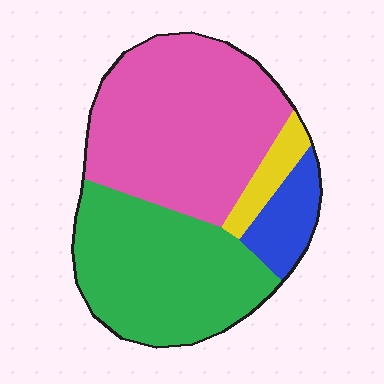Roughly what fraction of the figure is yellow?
Yellow covers about 5% of the figure.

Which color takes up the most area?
Pink, at roughly 45%.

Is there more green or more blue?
Green.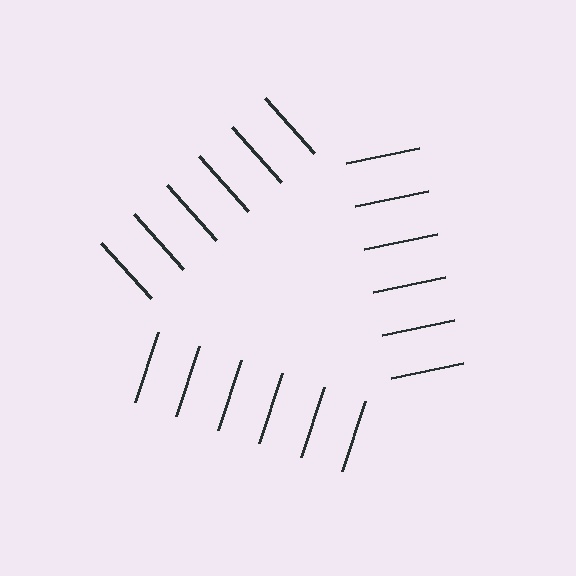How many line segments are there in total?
18 — 6 along each of the 3 edges.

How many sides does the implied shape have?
3 sides — the line-ends trace a triangle.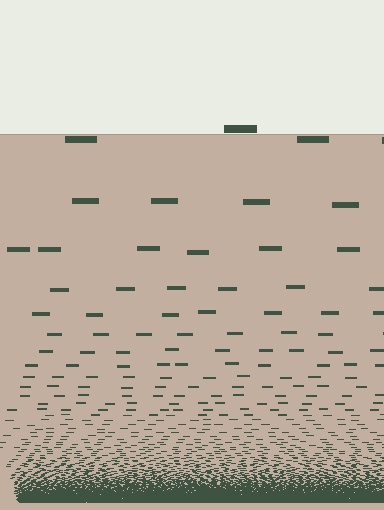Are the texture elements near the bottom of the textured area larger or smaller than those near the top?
Smaller. The gradient is inverted — elements near the bottom are smaller and denser.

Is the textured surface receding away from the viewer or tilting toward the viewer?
The surface appears to tilt toward the viewer. Texture elements get larger and sparser toward the top.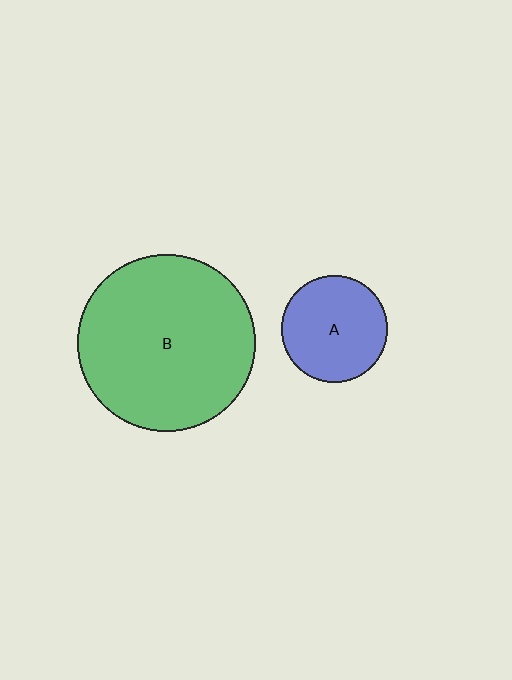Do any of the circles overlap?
No, none of the circles overlap.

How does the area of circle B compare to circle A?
Approximately 2.8 times.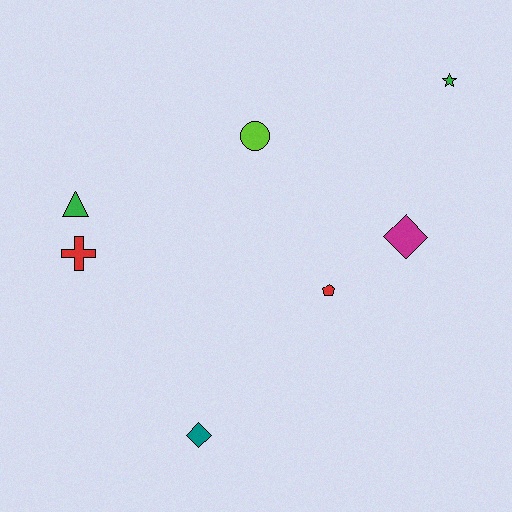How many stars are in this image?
There is 1 star.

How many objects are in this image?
There are 7 objects.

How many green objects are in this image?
There are 2 green objects.